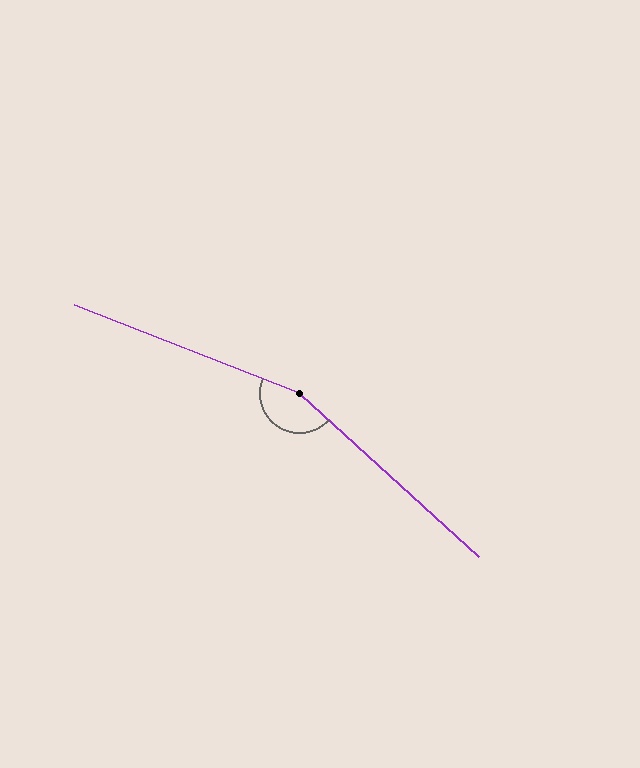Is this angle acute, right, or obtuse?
It is obtuse.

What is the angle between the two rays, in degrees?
Approximately 159 degrees.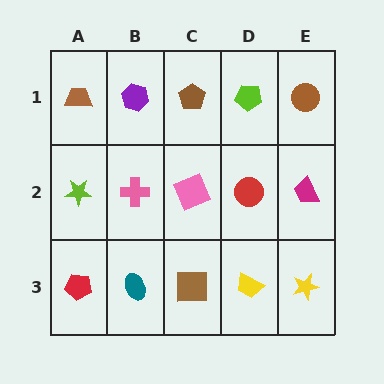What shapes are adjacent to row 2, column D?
A lime pentagon (row 1, column D), a yellow trapezoid (row 3, column D), a pink square (row 2, column C), a magenta trapezoid (row 2, column E).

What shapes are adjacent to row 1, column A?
A lime star (row 2, column A), a purple hexagon (row 1, column B).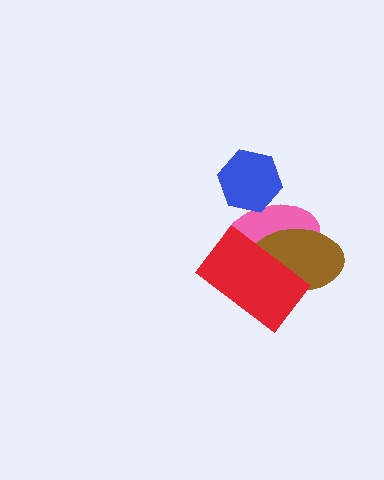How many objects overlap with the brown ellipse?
2 objects overlap with the brown ellipse.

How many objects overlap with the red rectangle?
2 objects overlap with the red rectangle.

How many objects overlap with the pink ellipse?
3 objects overlap with the pink ellipse.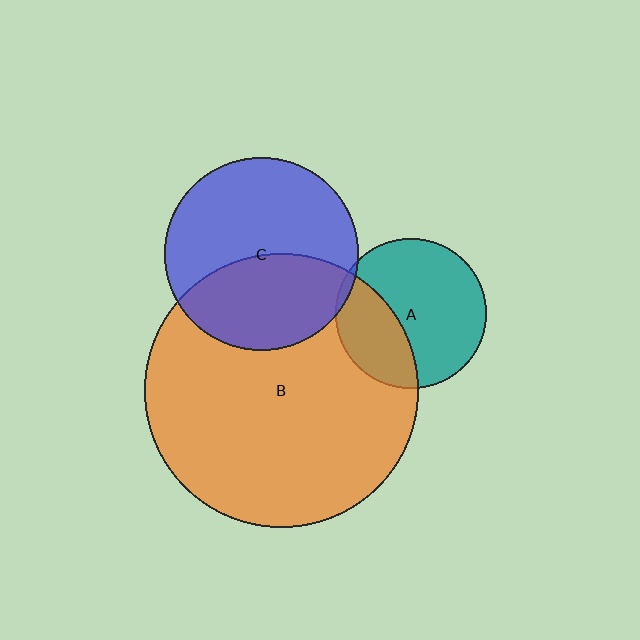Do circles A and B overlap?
Yes.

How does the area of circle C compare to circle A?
Approximately 1.7 times.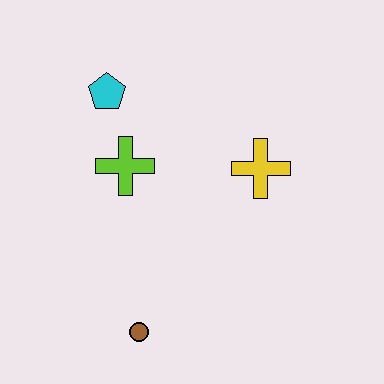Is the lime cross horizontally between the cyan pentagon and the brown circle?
Yes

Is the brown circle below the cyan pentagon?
Yes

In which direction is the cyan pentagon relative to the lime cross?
The cyan pentagon is above the lime cross.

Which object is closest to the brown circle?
The lime cross is closest to the brown circle.